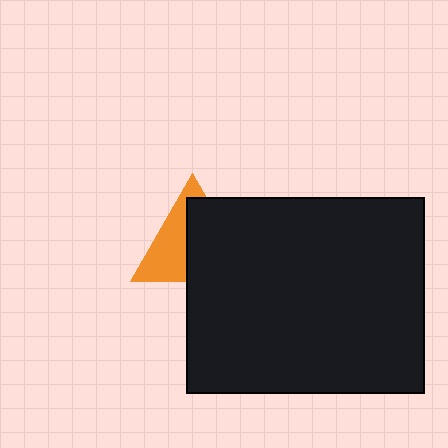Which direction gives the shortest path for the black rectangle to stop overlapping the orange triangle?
Moving toward the lower-right gives the shortest separation.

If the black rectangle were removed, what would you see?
You would see the complete orange triangle.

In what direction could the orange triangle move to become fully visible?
The orange triangle could move toward the upper-left. That would shift it out from behind the black rectangle entirely.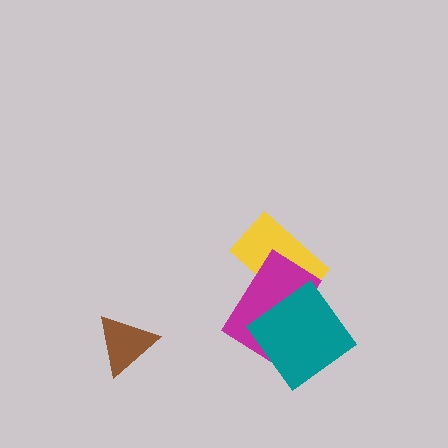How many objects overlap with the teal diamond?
1 object overlaps with the teal diamond.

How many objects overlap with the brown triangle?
0 objects overlap with the brown triangle.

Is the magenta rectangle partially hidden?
Yes, it is partially covered by another shape.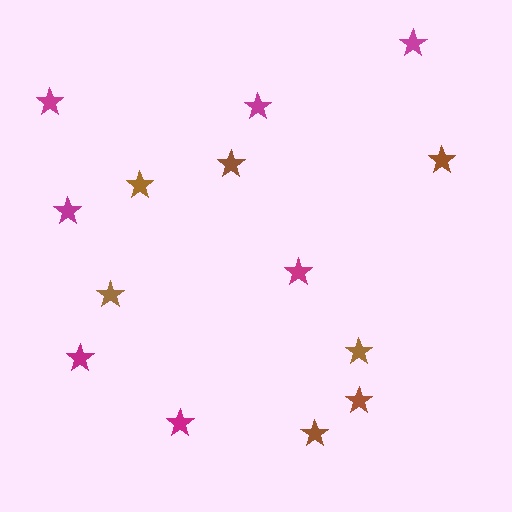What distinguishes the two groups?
There are 2 groups: one group of brown stars (7) and one group of magenta stars (7).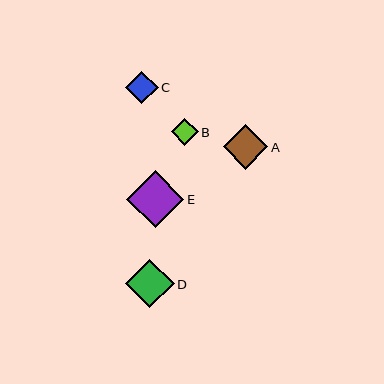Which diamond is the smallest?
Diamond B is the smallest with a size of approximately 27 pixels.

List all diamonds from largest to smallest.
From largest to smallest: E, D, A, C, B.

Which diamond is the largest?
Diamond E is the largest with a size of approximately 57 pixels.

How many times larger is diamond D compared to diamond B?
Diamond D is approximately 1.8 times the size of diamond B.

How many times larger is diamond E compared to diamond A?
Diamond E is approximately 1.3 times the size of diamond A.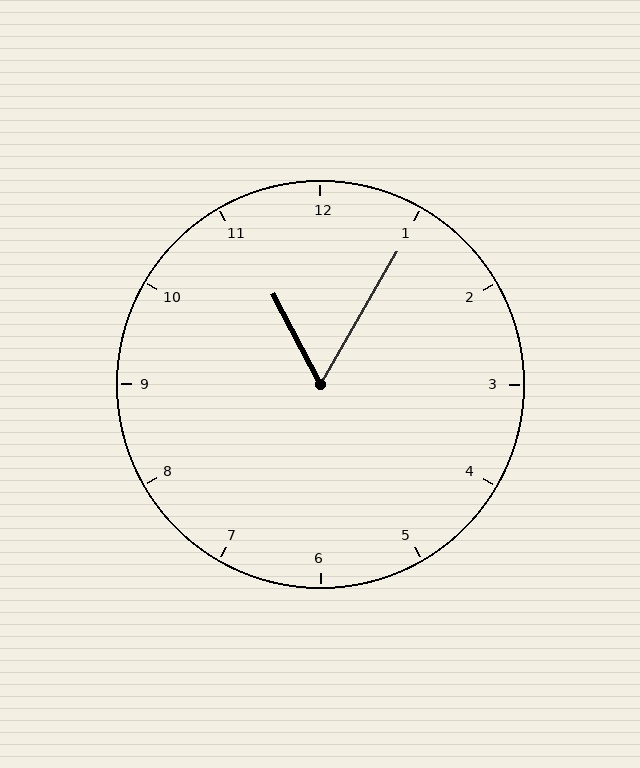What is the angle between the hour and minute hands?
Approximately 58 degrees.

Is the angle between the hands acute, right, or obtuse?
It is acute.